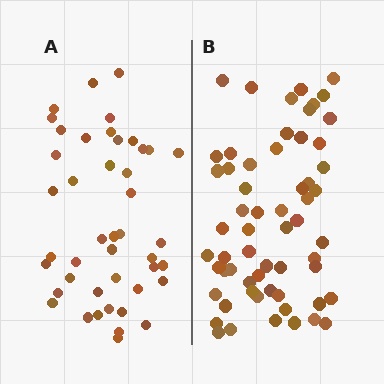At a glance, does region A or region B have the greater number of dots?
Region B (the right region) has more dots.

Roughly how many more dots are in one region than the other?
Region B has approximately 15 more dots than region A.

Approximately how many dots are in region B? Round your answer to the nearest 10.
About 60 dots.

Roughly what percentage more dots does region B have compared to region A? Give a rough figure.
About 35% more.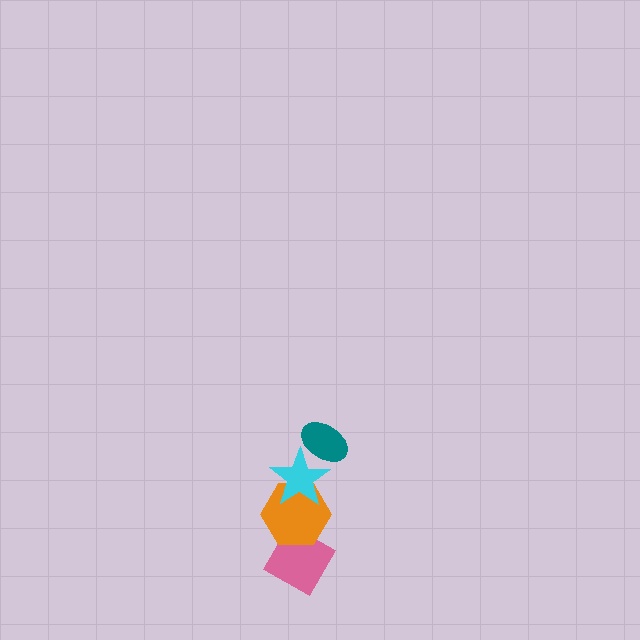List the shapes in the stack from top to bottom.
From top to bottom: the teal ellipse, the cyan star, the orange hexagon, the pink diamond.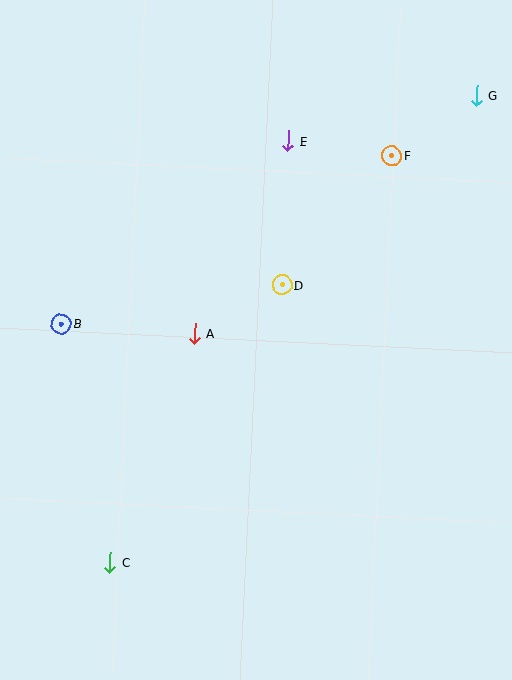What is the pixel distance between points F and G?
The distance between F and G is 104 pixels.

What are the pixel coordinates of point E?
Point E is at (288, 141).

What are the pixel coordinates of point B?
Point B is at (61, 324).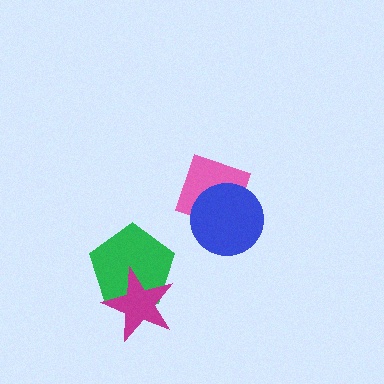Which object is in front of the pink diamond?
The blue circle is in front of the pink diamond.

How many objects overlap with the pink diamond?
1 object overlaps with the pink diamond.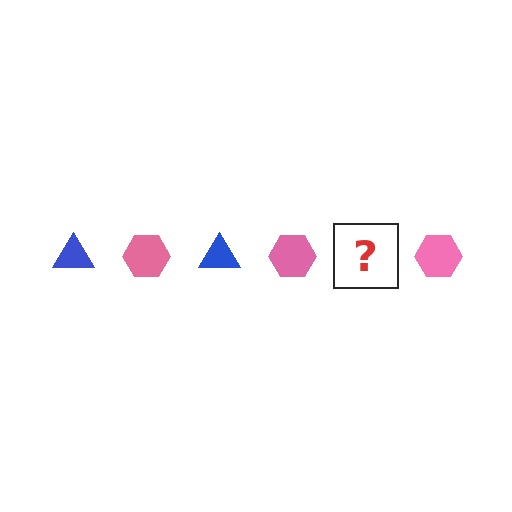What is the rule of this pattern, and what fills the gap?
The rule is that the pattern alternates between blue triangle and pink hexagon. The gap should be filled with a blue triangle.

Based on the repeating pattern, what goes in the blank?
The blank should be a blue triangle.